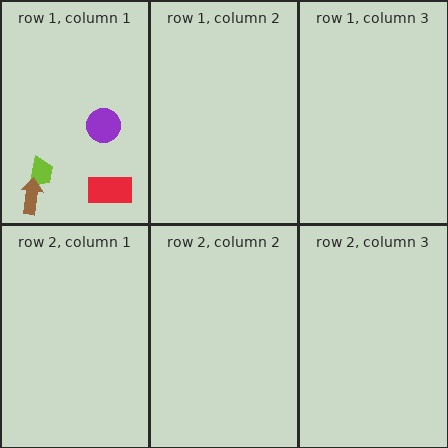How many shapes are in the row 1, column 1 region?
4.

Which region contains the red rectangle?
The row 1, column 1 region.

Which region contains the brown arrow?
The row 1, column 1 region.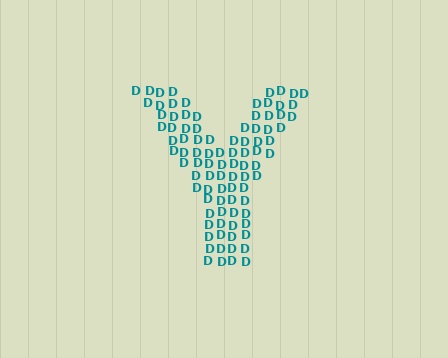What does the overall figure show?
The overall figure shows the letter Y.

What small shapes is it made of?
It is made of small letter D's.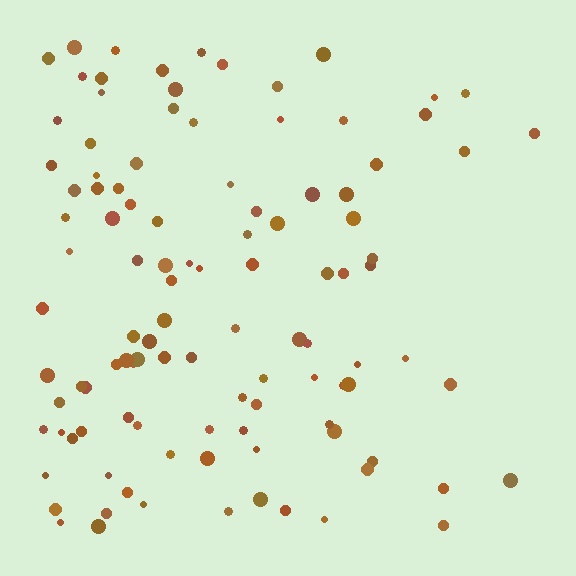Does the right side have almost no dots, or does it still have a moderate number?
Still a moderate number, just noticeably fewer than the left.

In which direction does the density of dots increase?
From right to left, with the left side densest.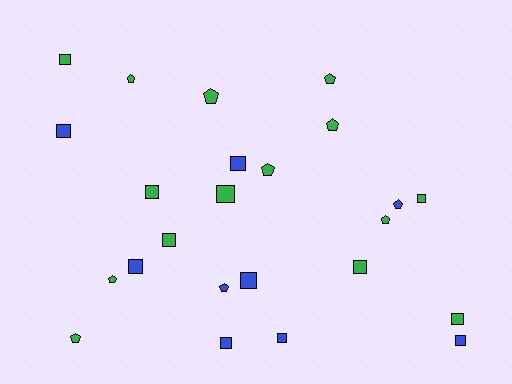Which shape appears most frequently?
Square, with 14 objects.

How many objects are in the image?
There are 24 objects.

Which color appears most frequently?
Green, with 15 objects.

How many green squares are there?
There are 7 green squares.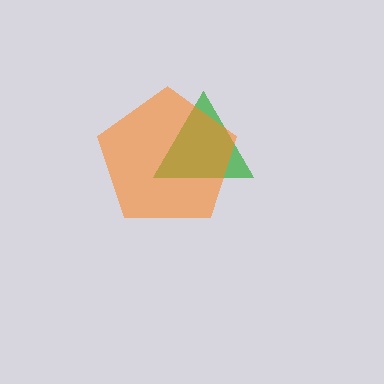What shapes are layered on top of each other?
The layered shapes are: a green triangle, an orange pentagon.